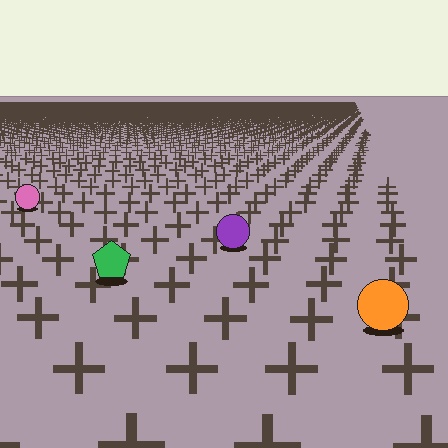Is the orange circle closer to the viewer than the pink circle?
Yes. The orange circle is closer — you can tell from the texture gradient: the ground texture is coarser near it.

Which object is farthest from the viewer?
The pink circle is farthest from the viewer. It appears smaller and the ground texture around it is denser.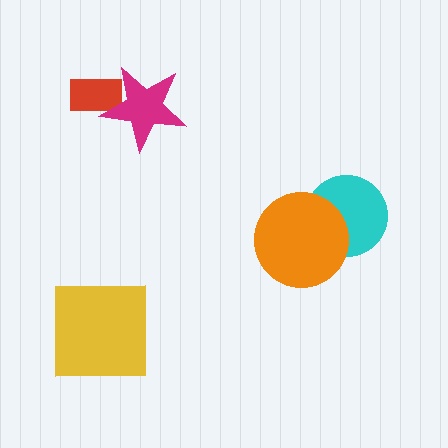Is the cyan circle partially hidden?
Yes, it is partially covered by another shape.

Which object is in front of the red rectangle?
The magenta star is in front of the red rectangle.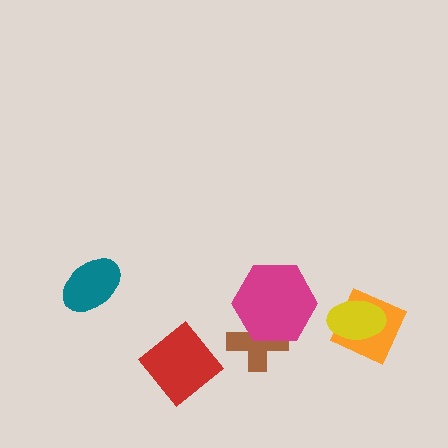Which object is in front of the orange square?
The yellow ellipse is in front of the orange square.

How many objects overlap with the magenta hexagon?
1 object overlaps with the magenta hexagon.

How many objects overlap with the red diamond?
0 objects overlap with the red diamond.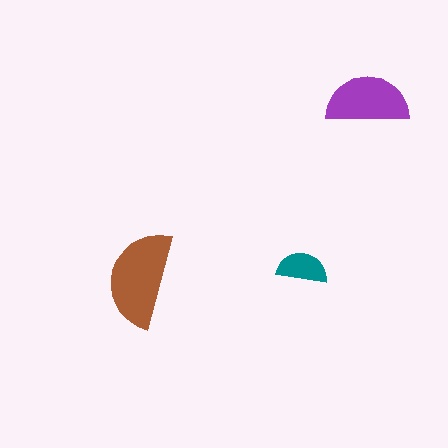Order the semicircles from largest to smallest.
the brown one, the purple one, the teal one.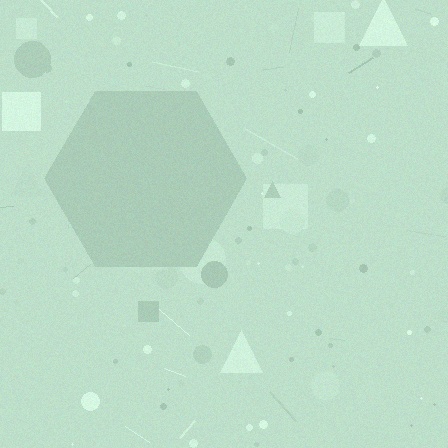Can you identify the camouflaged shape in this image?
The camouflaged shape is a hexagon.